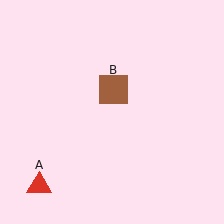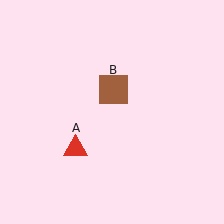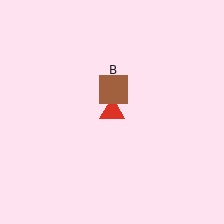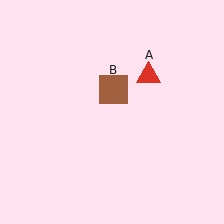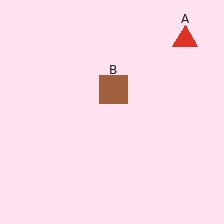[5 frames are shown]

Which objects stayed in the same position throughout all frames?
Brown square (object B) remained stationary.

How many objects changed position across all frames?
1 object changed position: red triangle (object A).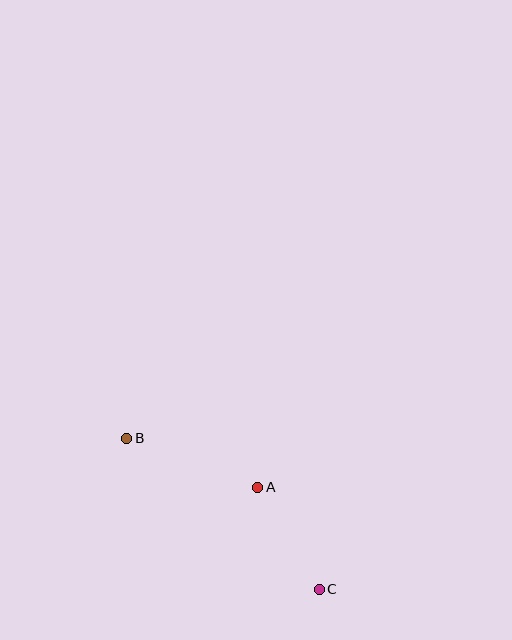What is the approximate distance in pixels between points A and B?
The distance between A and B is approximately 140 pixels.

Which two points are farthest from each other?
Points B and C are farthest from each other.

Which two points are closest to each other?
Points A and C are closest to each other.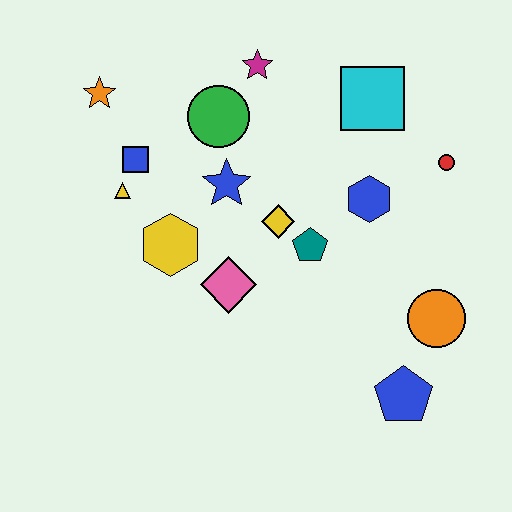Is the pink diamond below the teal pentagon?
Yes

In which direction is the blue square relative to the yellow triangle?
The blue square is above the yellow triangle.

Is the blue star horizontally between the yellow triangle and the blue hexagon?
Yes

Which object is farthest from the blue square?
The blue pentagon is farthest from the blue square.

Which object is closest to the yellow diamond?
The teal pentagon is closest to the yellow diamond.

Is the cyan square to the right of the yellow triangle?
Yes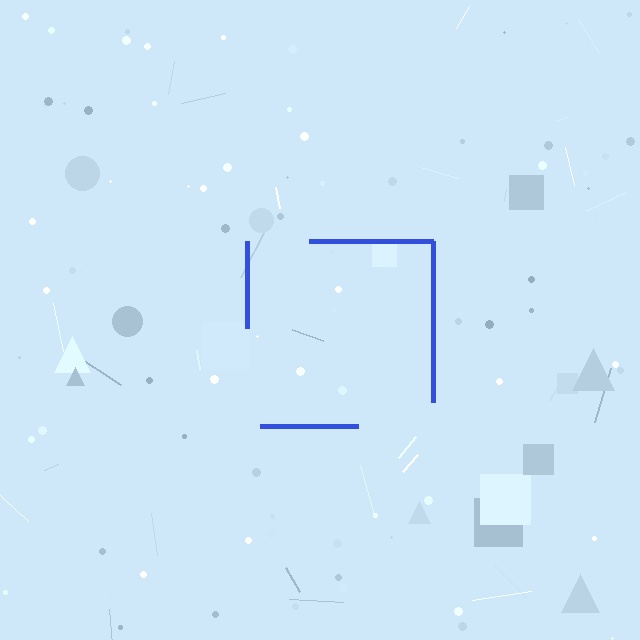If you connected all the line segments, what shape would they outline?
They would outline a square.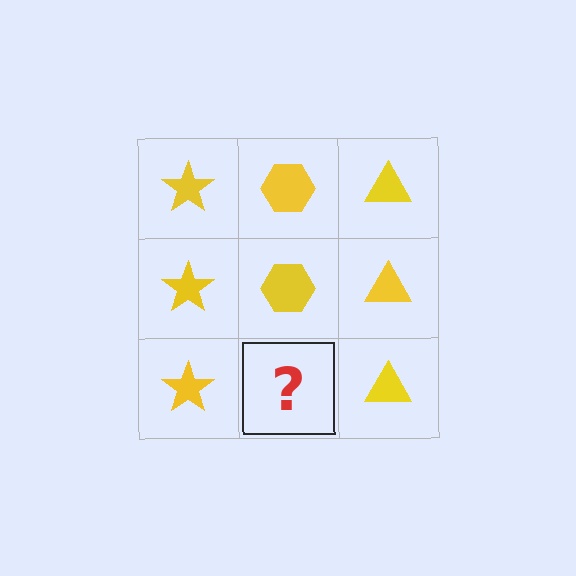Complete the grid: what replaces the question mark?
The question mark should be replaced with a yellow hexagon.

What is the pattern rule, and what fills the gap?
The rule is that each column has a consistent shape. The gap should be filled with a yellow hexagon.